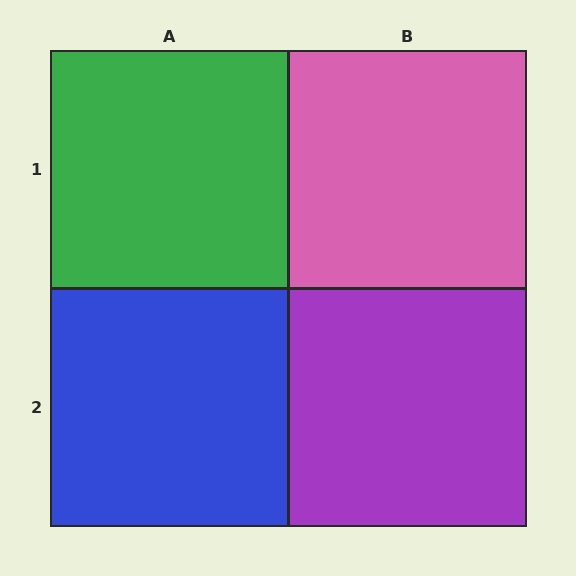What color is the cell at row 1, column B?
Pink.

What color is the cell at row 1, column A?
Green.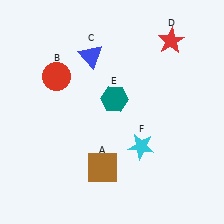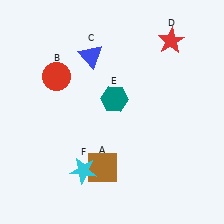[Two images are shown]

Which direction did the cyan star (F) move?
The cyan star (F) moved left.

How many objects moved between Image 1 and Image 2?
1 object moved between the two images.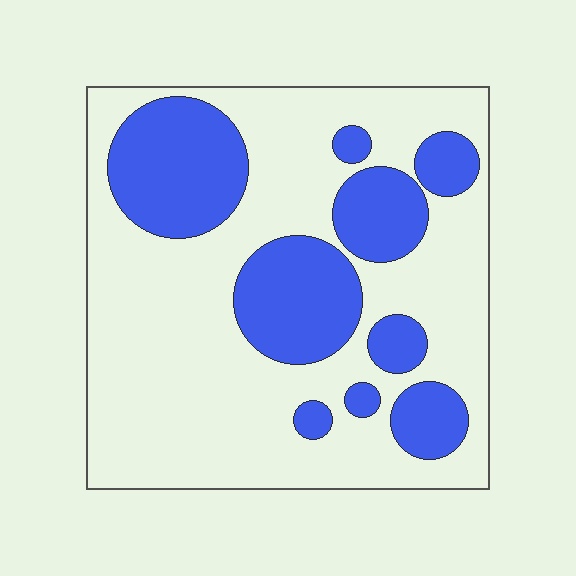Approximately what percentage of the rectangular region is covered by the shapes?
Approximately 30%.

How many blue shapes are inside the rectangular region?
9.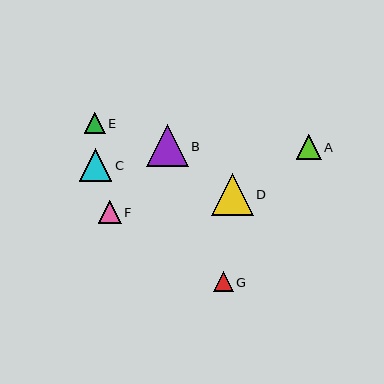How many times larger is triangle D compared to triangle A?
Triangle D is approximately 1.7 times the size of triangle A.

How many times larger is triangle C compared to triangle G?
Triangle C is approximately 1.6 times the size of triangle G.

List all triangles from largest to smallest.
From largest to smallest: D, B, C, A, F, E, G.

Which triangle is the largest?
Triangle D is the largest with a size of approximately 42 pixels.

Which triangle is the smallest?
Triangle G is the smallest with a size of approximately 20 pixels.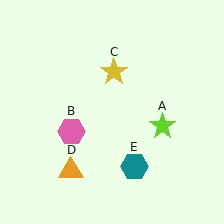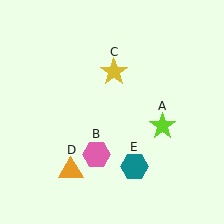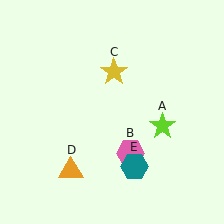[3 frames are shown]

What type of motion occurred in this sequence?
The pink hexagon (object B) rotated counterclockwise around the center of the scene.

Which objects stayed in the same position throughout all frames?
Lime star (object A) and yellow star (object C) and orange triangle (object D) and teal hexagon (object E) remained stationary.